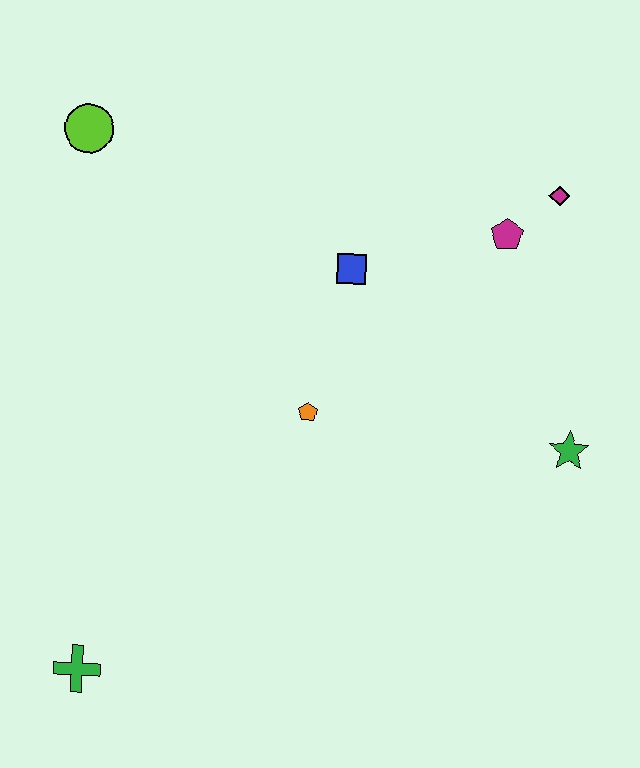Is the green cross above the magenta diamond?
No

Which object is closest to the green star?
The magenta pentagon is closest to the green star.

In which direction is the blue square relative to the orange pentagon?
The blue square is above the orange pentagon.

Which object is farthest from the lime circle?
The green star is farthest from the lime circle.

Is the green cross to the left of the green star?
Yes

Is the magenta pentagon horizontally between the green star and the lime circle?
Yes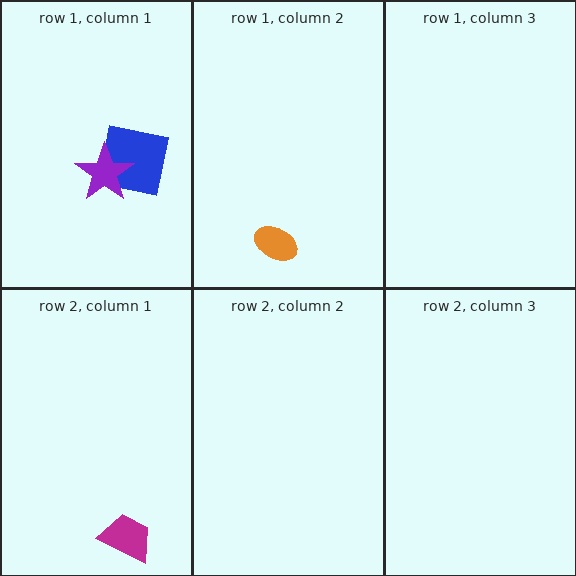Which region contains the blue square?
The row 1, column 1 region.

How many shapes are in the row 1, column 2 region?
1.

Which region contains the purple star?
The row 1, column 1 region.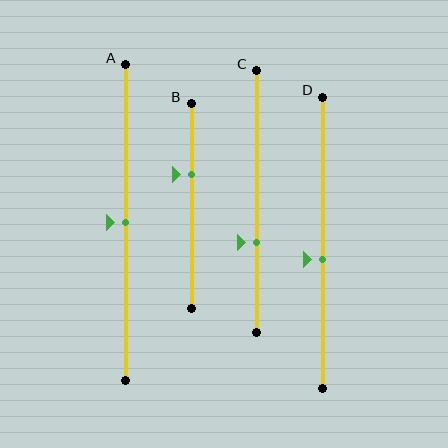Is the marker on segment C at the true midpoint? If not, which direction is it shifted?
No, the marker on segment C is shifted downward by about 15% of the segment length.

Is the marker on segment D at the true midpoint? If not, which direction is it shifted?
No, the marker on segment D is shifted downward by about 6% of the segment length.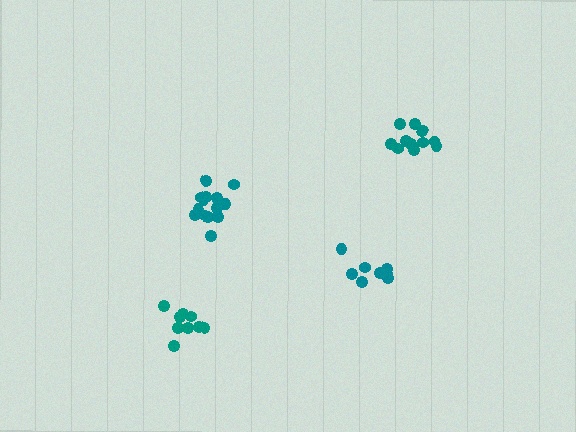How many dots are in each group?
Group 1: 9 dots, Group 2: 14 dots, Group 3: 9 dots, Group 4: 11 dots (43 total).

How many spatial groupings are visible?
There are 4 spatial groupings.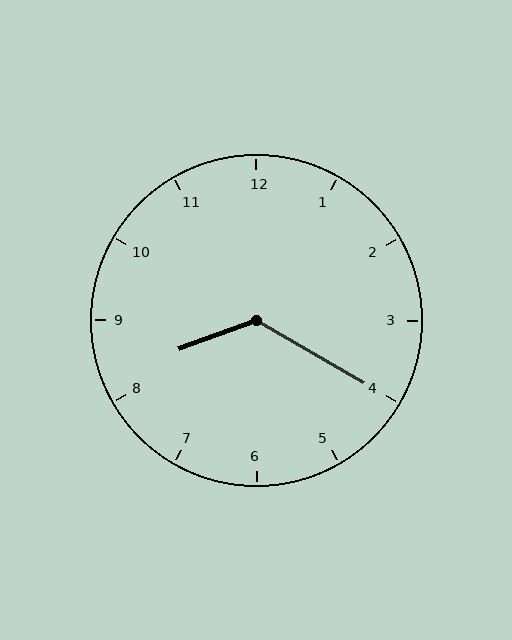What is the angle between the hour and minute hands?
Approximately 130 degrees.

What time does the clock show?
8:20.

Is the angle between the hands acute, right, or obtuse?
It is obtuse.